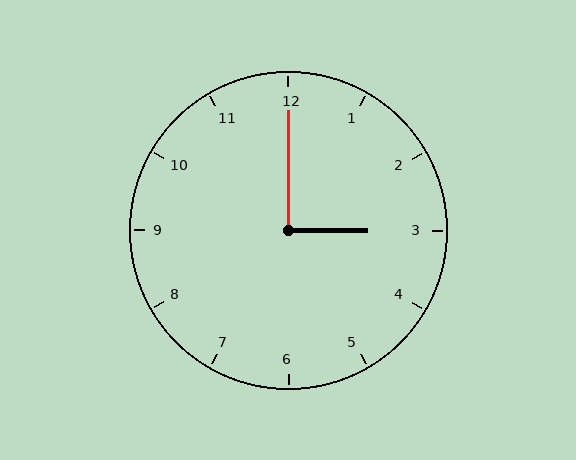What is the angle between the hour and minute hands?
Approximately 90 degrees.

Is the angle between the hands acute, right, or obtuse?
It is right.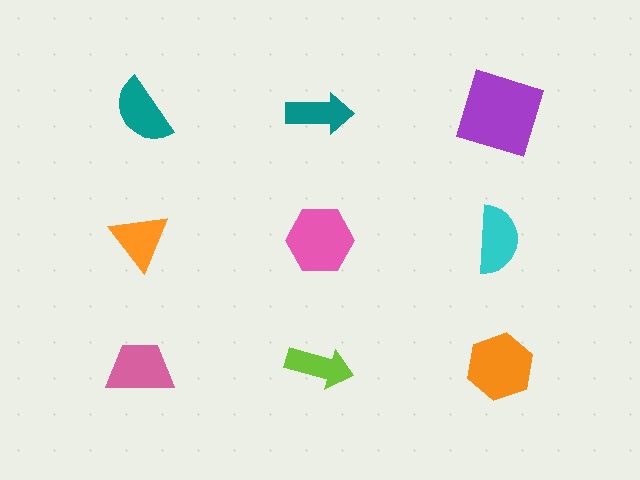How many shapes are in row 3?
3 shapes.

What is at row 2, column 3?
A cyan semicircle.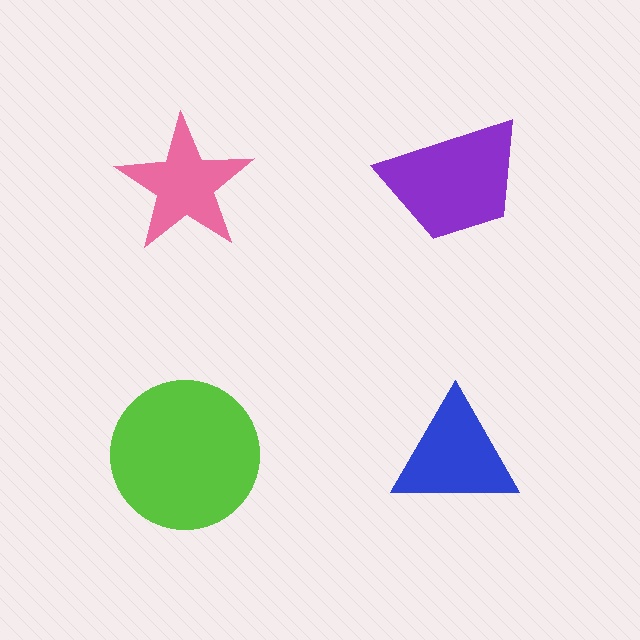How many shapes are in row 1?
2 shapes.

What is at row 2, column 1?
A lime circle.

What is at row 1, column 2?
A purple trapezoid.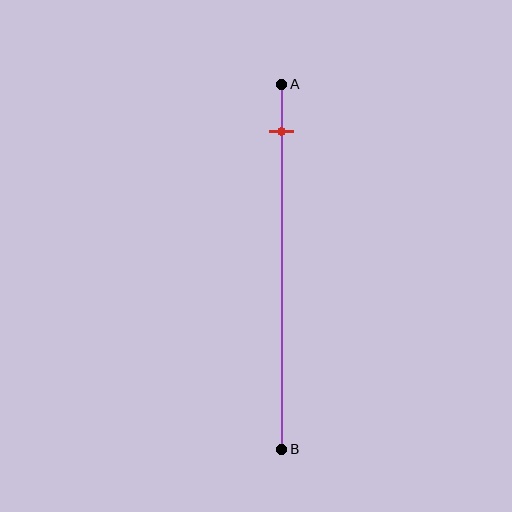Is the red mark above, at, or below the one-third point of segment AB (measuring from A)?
The red mark is above the one-third point of segment AB.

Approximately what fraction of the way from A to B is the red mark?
The red mark is approximately 15% of the way from A to B.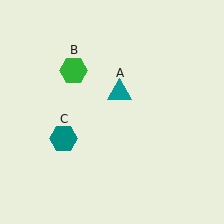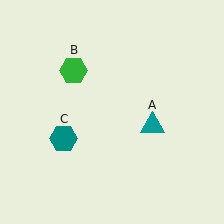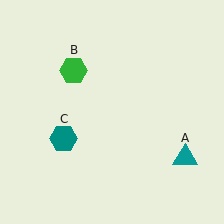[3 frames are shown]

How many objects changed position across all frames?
1 object changed position: teal triangle (object A).